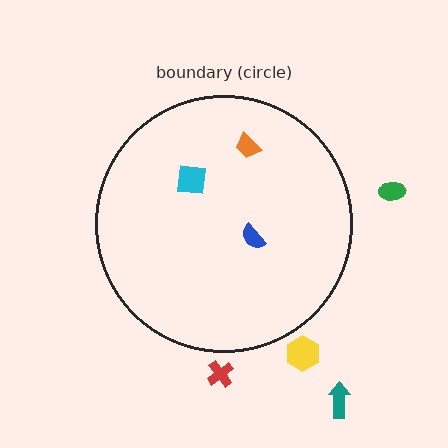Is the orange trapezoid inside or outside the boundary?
Inside.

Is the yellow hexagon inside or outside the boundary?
Outside.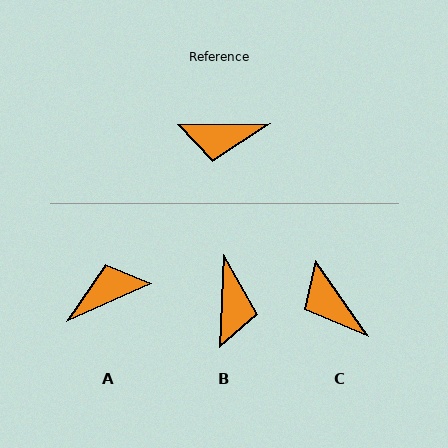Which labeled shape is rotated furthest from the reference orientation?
A, about 157 degrees away.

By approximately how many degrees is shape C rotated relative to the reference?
Approximately 56 degrees clockwise.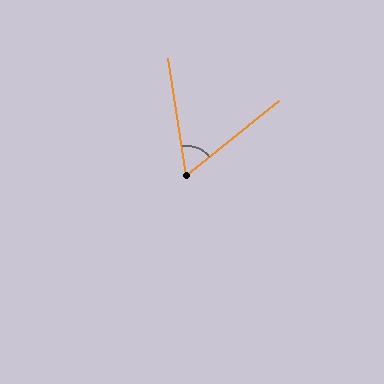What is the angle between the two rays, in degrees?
Approximately 60 degrees.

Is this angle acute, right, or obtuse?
It is acute.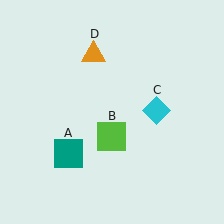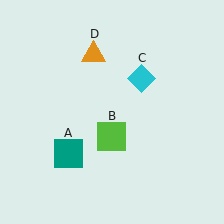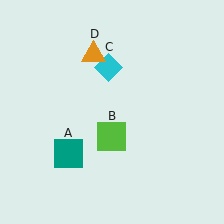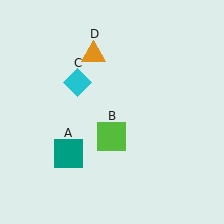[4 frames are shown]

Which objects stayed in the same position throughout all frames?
Teal square (object A) and lime square (object B) and orange triangle (object D) remained stationary.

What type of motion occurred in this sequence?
The cyan diamond (object C) rotated counterclockwise around the center of the scene.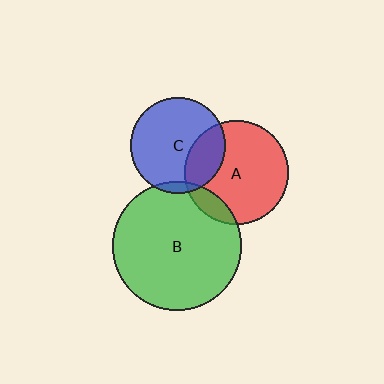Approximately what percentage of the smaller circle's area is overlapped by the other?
Approximately 10%.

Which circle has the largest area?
Circle B (green).